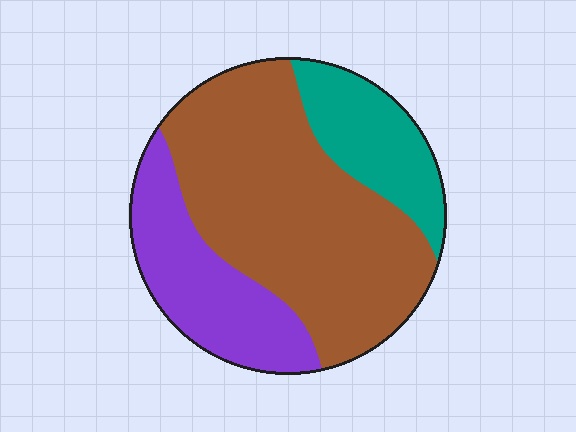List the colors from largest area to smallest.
From largest to smallest: brown, purple, teal.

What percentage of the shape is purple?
Purple covers 25% of the shape.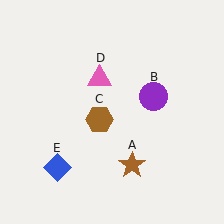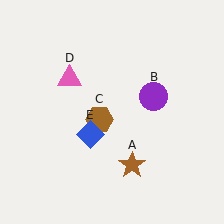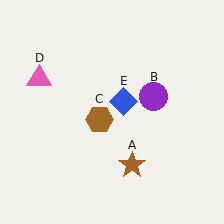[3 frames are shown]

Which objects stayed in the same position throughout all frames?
Brown star (object A) and purple circle (object B) and brown hexagon (object C) remained stationary.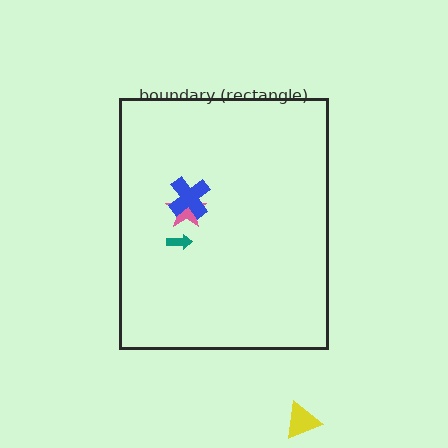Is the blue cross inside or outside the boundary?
Inside.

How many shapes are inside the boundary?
3 inside, 1 outside.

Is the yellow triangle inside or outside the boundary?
Outside.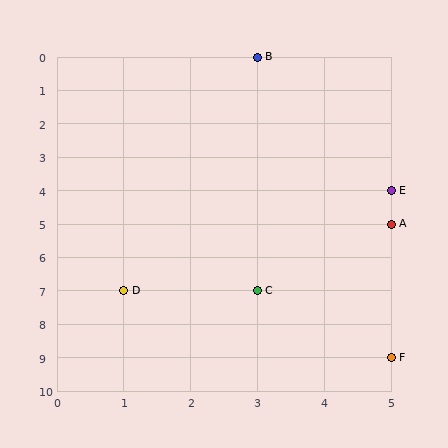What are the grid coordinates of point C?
Point C is at grid coordinates (3, 7).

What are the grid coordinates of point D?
Point D is at grid coordinates (1, 7).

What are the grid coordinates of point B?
Point B is at grid coordinates (3, 0).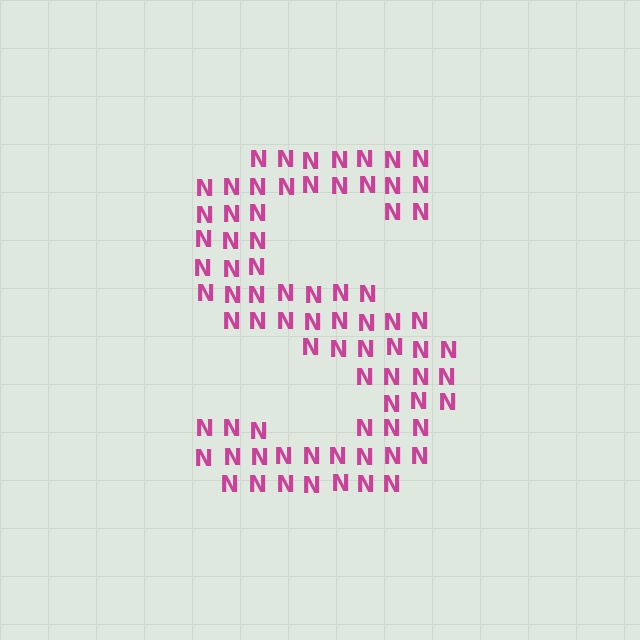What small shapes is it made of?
It is made of small letter N's.